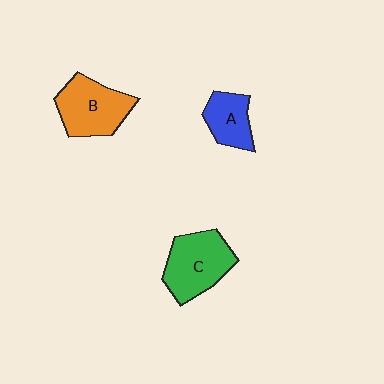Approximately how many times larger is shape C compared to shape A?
Approximately 1.6 times.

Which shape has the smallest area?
Shape A (blue).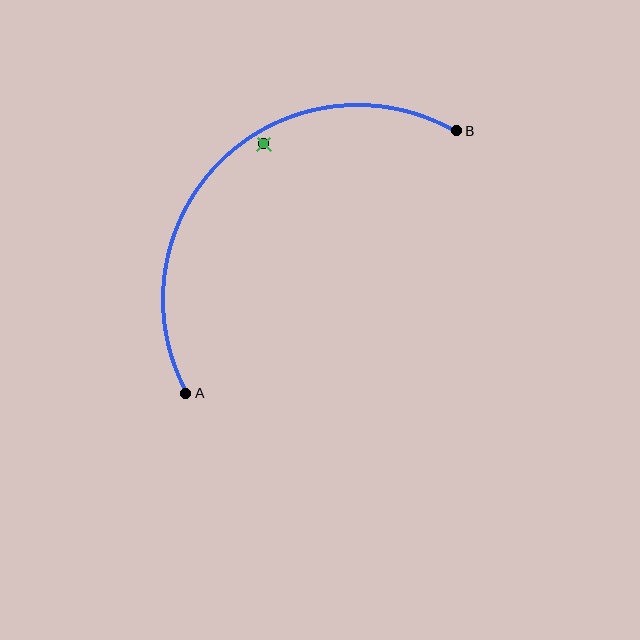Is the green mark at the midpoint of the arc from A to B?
No — the green mark does not lie on the arc at all. It sits slightly inside the curve.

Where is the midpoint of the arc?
The arc midpoint is the point on the curve farthest from the straight line joining A and B. It sits above and to the left of that line.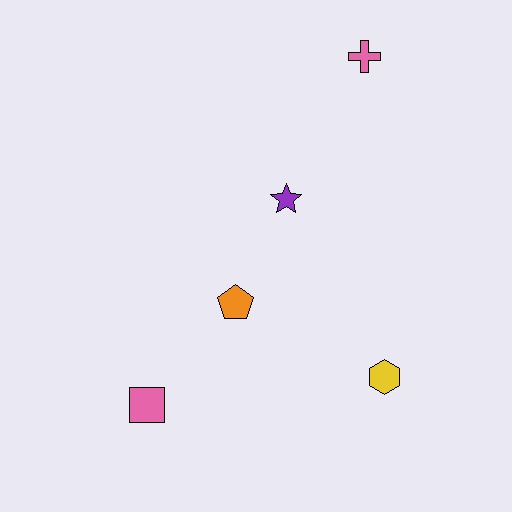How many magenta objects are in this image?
There are no magenta objects.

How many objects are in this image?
There are 5 objects.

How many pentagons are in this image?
There is 1 pentagon.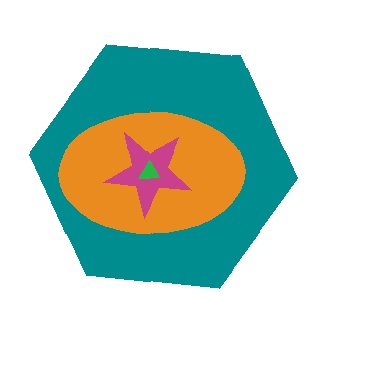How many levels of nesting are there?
4.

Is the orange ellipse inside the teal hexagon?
Yes.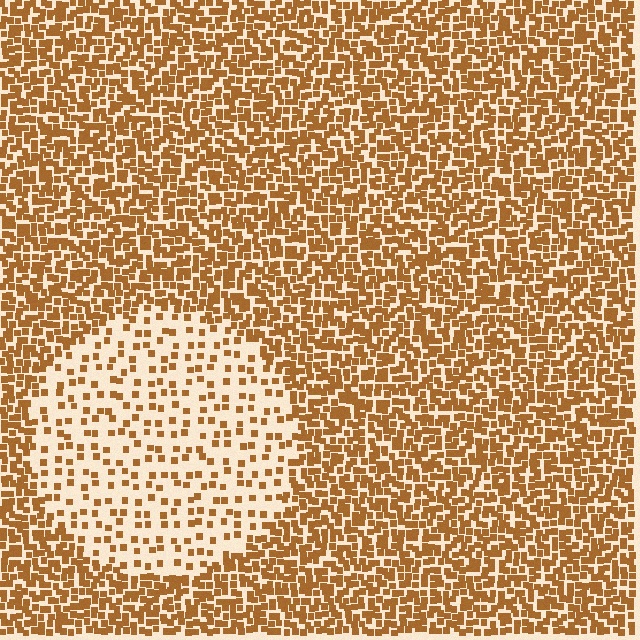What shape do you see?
I see a circle.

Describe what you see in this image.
The image contains small brown elements arranged at two different densities. A circle-shaped region is visible where the elements are less densely packed than the surrounding area.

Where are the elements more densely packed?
The elements are more densely packed outside the circle boundary.